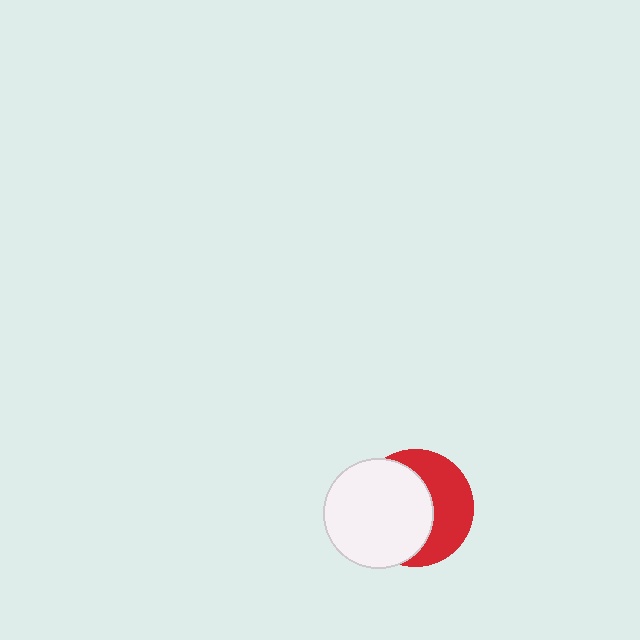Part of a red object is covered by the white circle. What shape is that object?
It is a circle.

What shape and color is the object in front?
The object in front is a white circle.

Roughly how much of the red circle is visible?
A small part of it is visible (roughly 45%).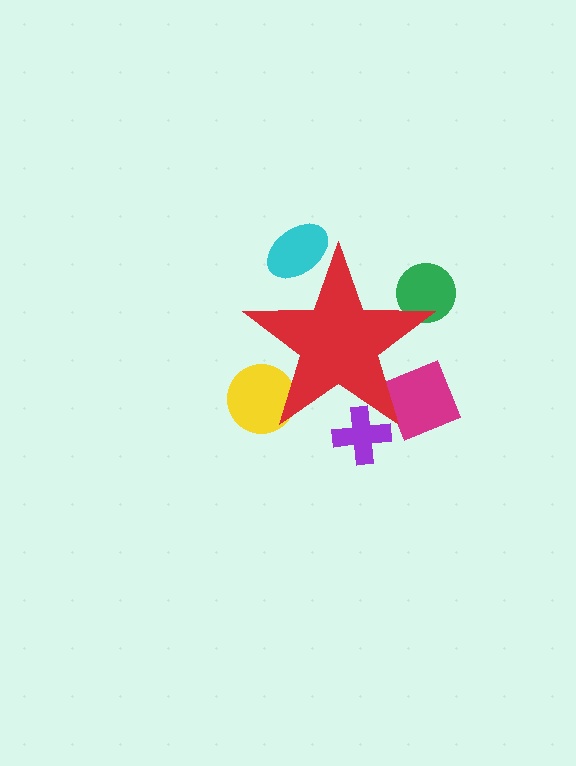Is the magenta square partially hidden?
Yes, the magenta square is partially hidden behind the red star.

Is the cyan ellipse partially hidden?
Yes, the cyan ellipse is partially hidden behind the red star.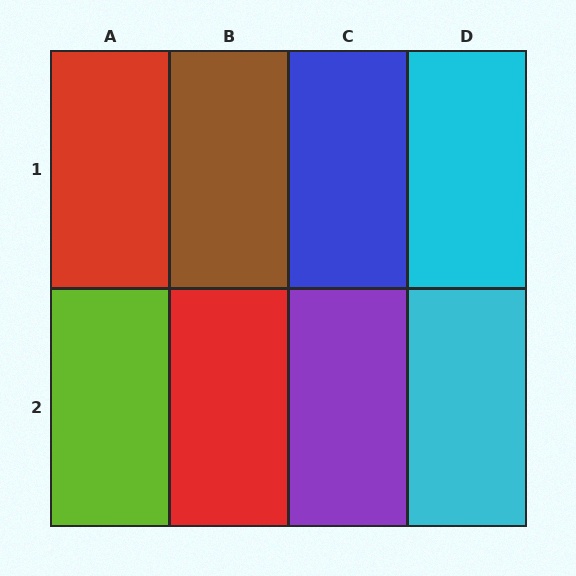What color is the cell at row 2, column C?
Purple.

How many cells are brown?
1 cell is brown.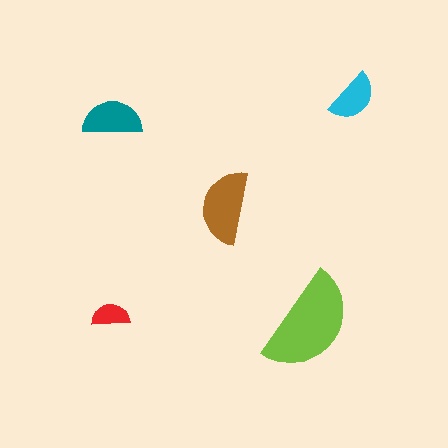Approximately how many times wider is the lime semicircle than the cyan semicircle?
About 2 times wider.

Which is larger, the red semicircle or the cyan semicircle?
The cyan one.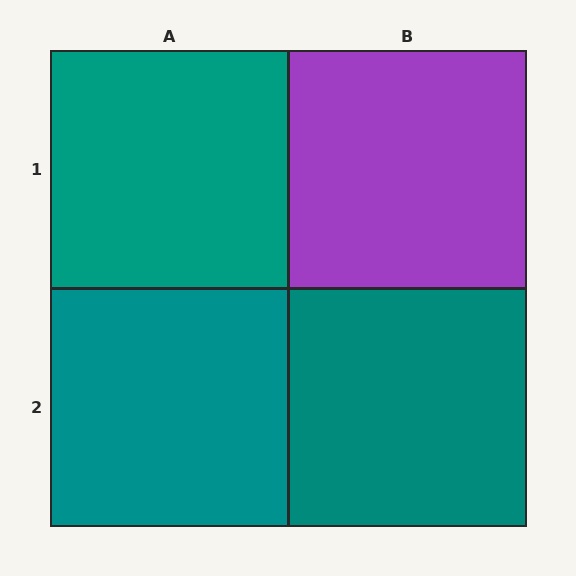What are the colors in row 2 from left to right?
Teal, teal.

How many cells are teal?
3 cells are teal.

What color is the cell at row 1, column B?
Purple.